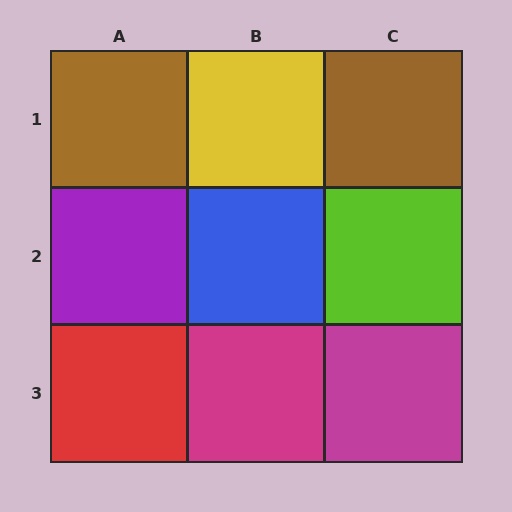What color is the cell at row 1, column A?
Brown.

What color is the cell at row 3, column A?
Red.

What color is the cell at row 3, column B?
Magenta.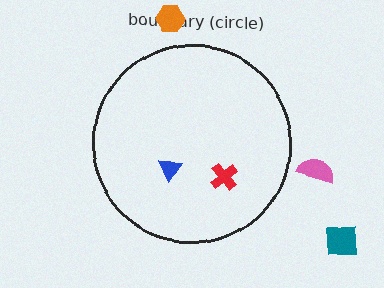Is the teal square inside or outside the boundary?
Outside.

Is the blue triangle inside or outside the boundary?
Inside.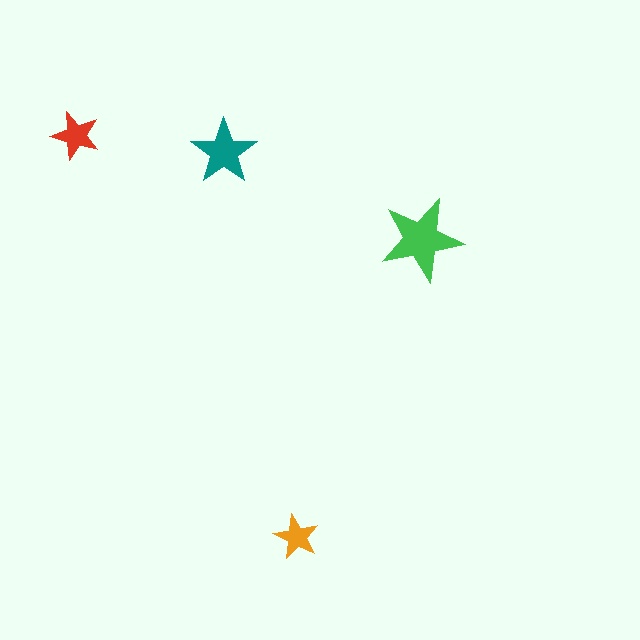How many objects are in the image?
There are 4 objects in the image.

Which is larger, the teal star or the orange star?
The teal one.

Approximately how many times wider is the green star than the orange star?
About 2 times wider.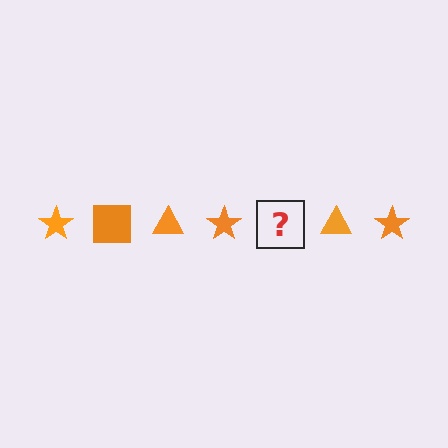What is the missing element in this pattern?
The missing element is an orange square.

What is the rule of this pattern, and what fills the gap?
The rule is that the pattern cycles through star, square, triangle shapes in orange. The gap should be filled with an orange square.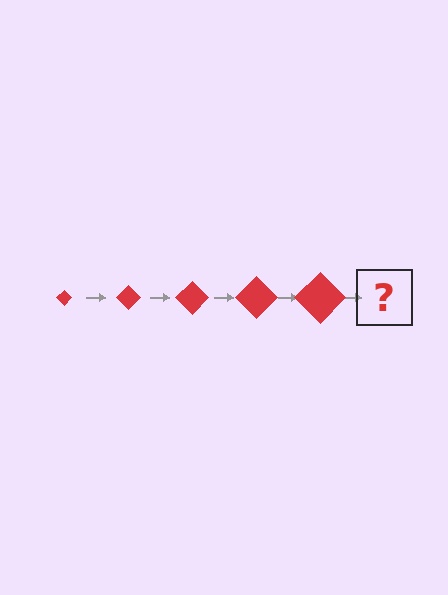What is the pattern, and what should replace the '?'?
The pattern is that the diamond gets progressively larger each step. The '?' should be a red diamond, larger than the previous one.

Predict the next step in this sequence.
The next step is a red diamond, larger than the previous one.